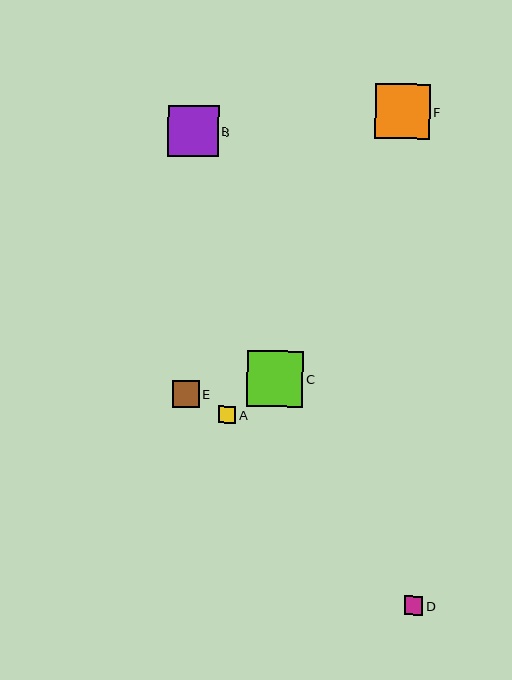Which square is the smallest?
Square A is the smallest with a size of approximately 17 pixels.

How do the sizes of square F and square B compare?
Square F and square B are approximately the same size.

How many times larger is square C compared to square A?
Square C is approximately 3.3 times the size of square A.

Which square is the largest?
Square C is the largest with a size of approximately 57 pixels.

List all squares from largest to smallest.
From largest to smallest: C, F, B, E, D, A.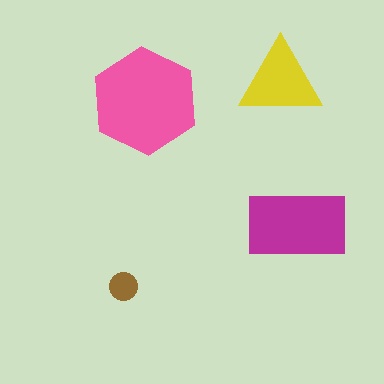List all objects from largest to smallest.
The pink hexagon, the magenta rectangle, the yellow triangle, the brown circle.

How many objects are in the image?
There are 4 objects in the image.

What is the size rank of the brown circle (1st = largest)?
4th.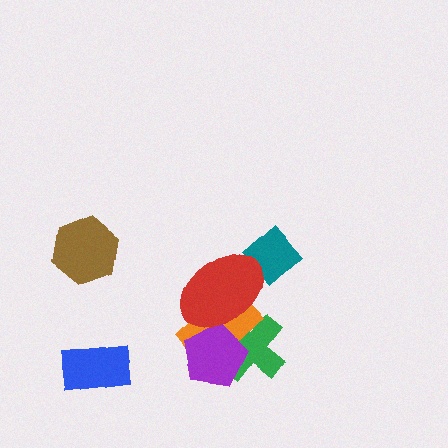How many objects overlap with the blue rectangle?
0 objects overlap with the blue rectangle.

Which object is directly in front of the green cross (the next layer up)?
The orange rectangle is directly in front of the green cross.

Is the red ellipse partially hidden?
No, no other shape covers it.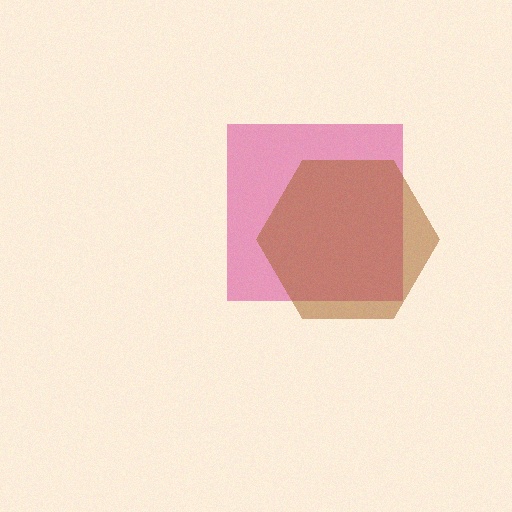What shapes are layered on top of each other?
The layered shapes are: a pink square, a brown hexagon.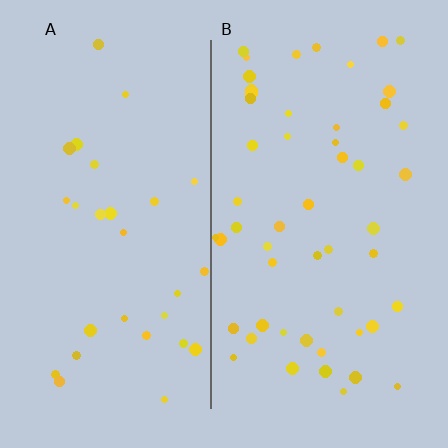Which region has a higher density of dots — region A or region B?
B (the right).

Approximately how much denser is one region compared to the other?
Approximately 1.8× — region B over region A.